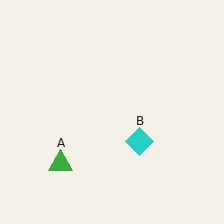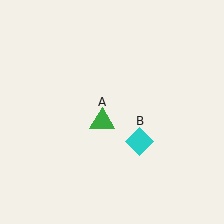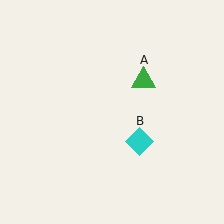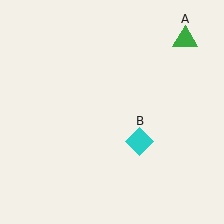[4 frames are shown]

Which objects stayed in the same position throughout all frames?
Cyan diamond (object B) remained stationary.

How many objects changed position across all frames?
1 object changed position: green triangle (object A).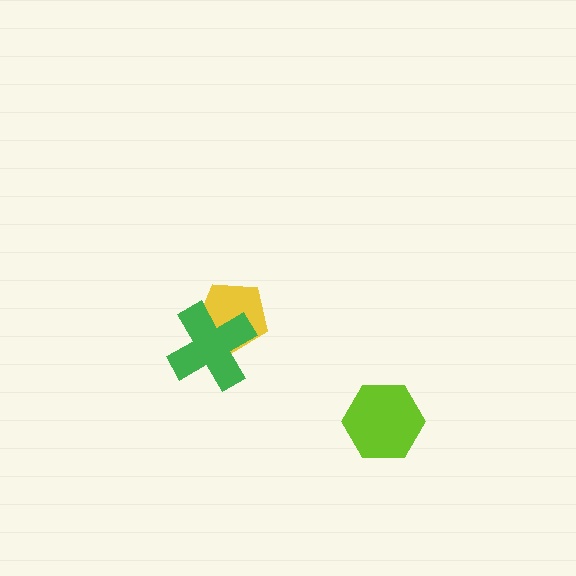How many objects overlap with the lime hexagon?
0 objects overlap with the lime hexagon.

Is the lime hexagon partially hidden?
No, no other shape covers it.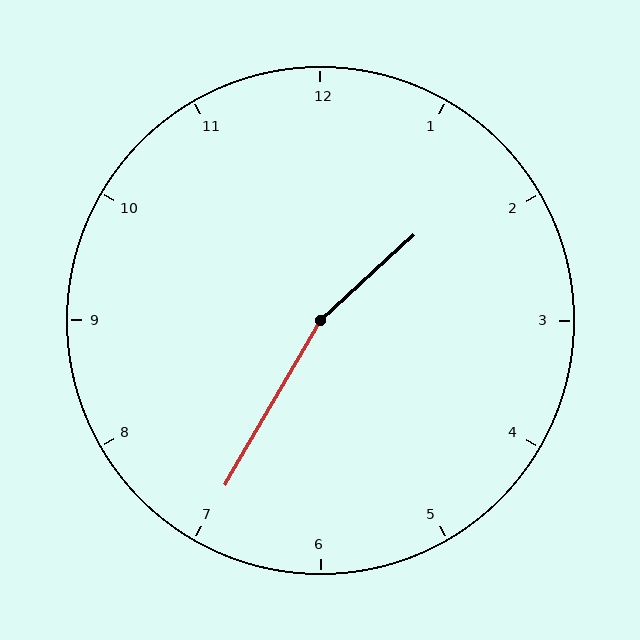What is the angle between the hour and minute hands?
Approximately 162 degrees.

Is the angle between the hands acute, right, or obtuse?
It is obtuse.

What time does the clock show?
1:35.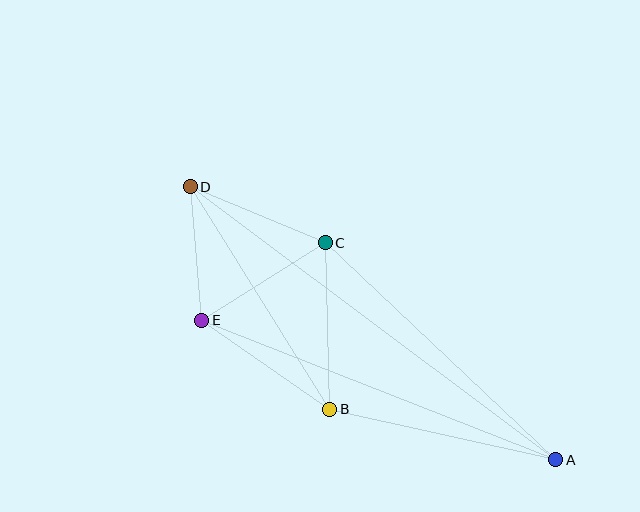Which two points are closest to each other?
Points D and E are closest to each other.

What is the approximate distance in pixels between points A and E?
The distance between A and E is approximately 381 pixels.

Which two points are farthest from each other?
Points A and D are farthest from each other.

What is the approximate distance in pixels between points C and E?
The distance between C and E is approximately 146 pixels.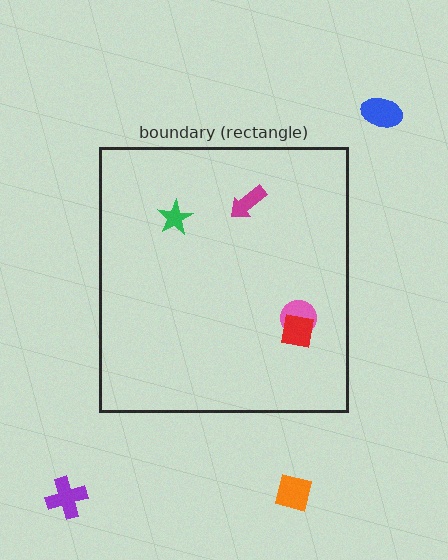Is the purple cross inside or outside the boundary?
Outside.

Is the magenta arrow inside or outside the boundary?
Inside.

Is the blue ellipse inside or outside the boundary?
Outside.